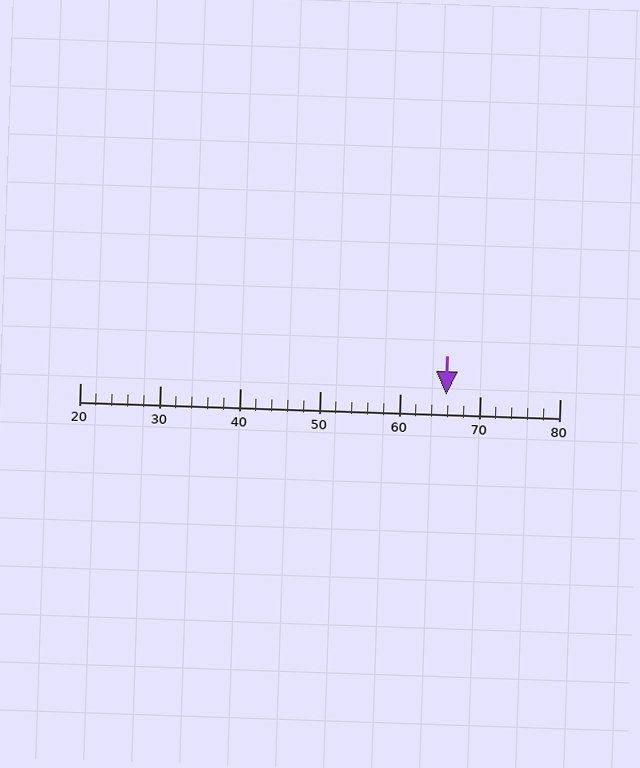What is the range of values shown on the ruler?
The ruler shows values from 20 to 80.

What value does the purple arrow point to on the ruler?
The purple arrow points to approximately 66.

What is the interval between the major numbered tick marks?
The major tick marks are spaced 10 units apart.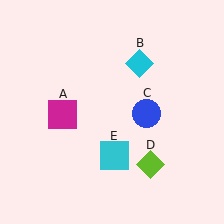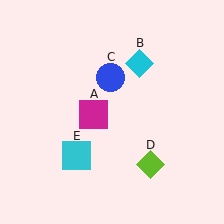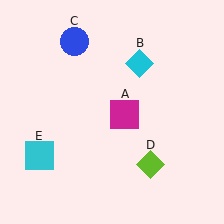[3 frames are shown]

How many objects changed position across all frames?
3 objects changed position: magenta square (object A), blue circle (object C), cyan square (object E).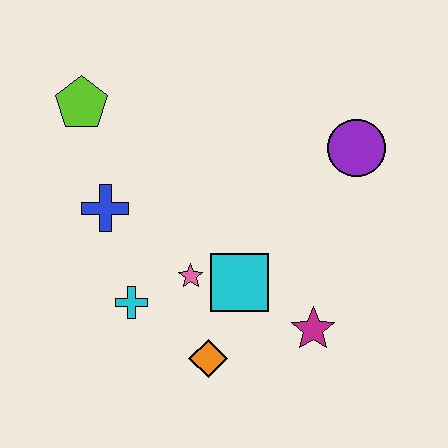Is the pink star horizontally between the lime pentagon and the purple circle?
Yes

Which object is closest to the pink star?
The cyan square is closest to the pink star.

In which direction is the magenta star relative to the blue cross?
The magenta star is to the right of the blue cross.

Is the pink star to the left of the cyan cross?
No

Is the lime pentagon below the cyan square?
No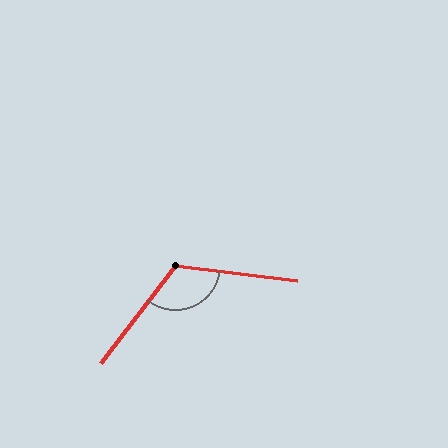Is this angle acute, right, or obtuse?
It is obtuse.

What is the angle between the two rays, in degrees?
Approximately 120 degrees.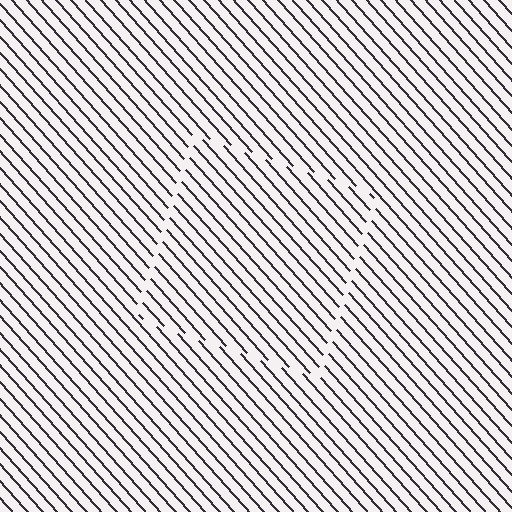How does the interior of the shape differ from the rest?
The interior of the shape contains the same grating, shifted by half a period — the contour is defined by the phase discontinuity where line-ends from the inner and outer gratings abut.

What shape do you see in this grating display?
An illusory square. The interior of the shape contains the same grating, shifted by half a period — the contour is defined by the phase discontinuity where line-ends from the inner and outer gratings abut.